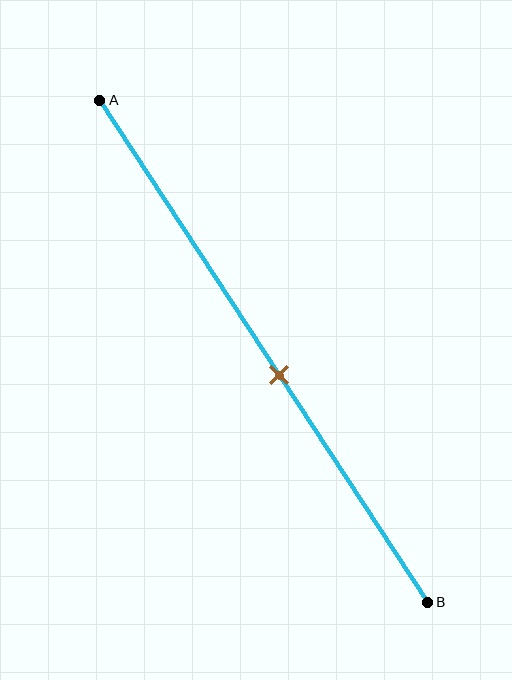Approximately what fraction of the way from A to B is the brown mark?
The brown mark is approximately 55% of the way from A to B.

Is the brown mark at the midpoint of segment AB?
No, the mark is at about 55% from A, not at the 50% midpoint.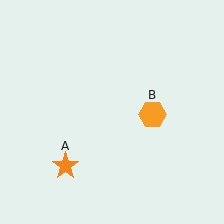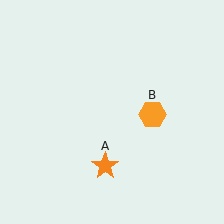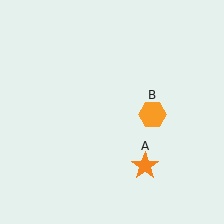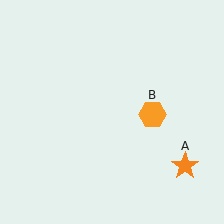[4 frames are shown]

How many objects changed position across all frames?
1 object changed position: orange star (object A).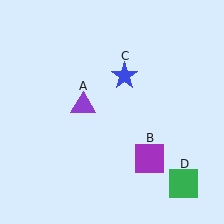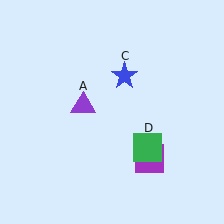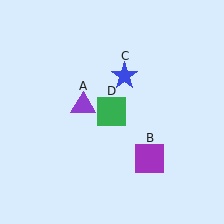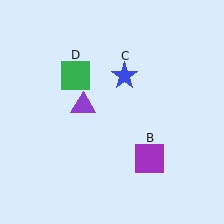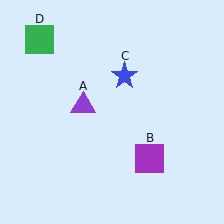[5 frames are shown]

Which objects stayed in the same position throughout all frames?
Purple triangle (object A) and purple square (object B) and blue star (object C) remained stationary.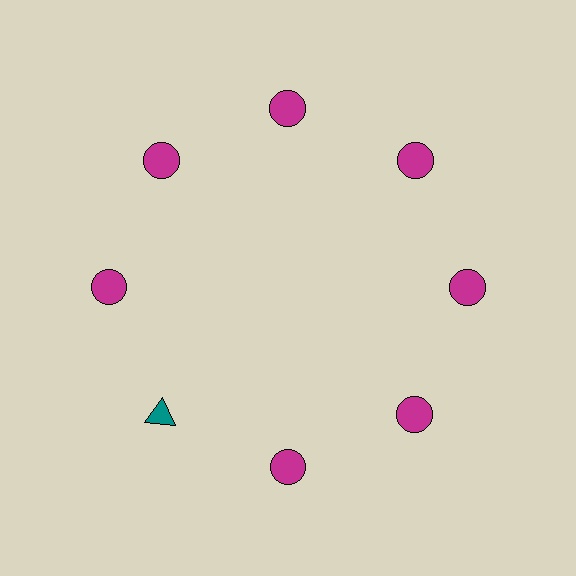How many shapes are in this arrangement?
There are 8 shapes arranged in a ring pattern.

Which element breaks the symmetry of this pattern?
The teal triangle at roughly the 8 o'clock position breaks the symmetry. All other shapes are magenta circles.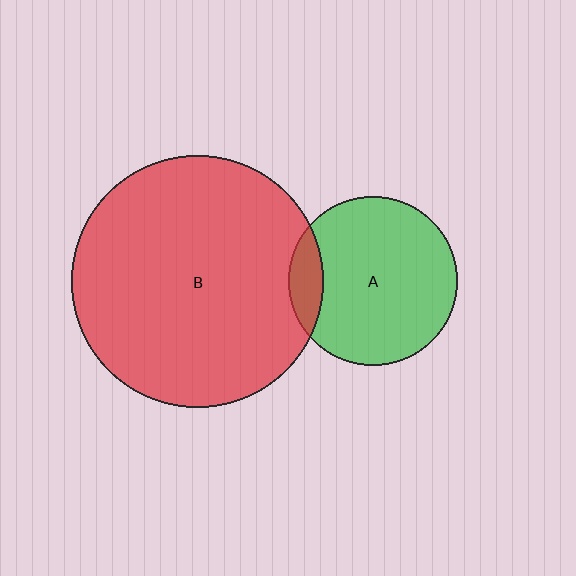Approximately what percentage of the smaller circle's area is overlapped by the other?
Approximately 10%.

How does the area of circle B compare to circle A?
Approximately 2.2 times.